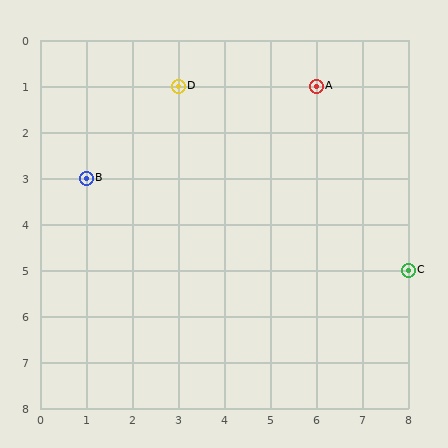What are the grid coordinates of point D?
Point D is at grid coordinates (3, 1).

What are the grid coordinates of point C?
Point C is at grid coordinates (8, 5).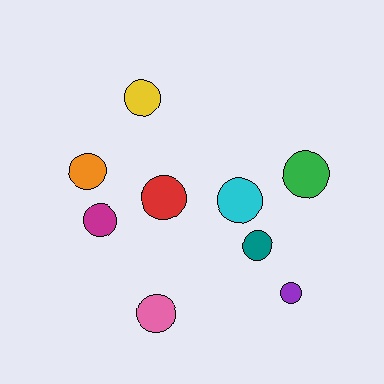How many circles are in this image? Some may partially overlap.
There are 9 circles.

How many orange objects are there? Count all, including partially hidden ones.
There is 1 orange object.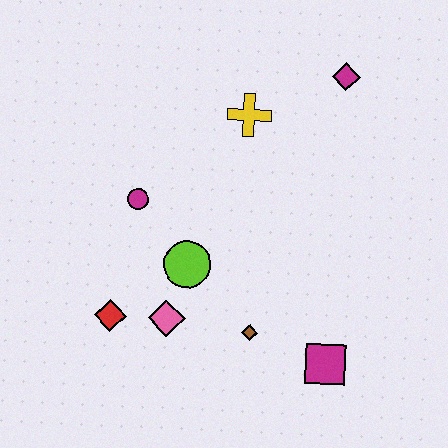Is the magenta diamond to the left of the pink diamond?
No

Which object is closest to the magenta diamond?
The yellow cross is closest to the magenta diamond.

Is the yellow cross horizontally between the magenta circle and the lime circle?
No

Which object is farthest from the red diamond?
The magenta diamond is farthest from the red diamond.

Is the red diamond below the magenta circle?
Yes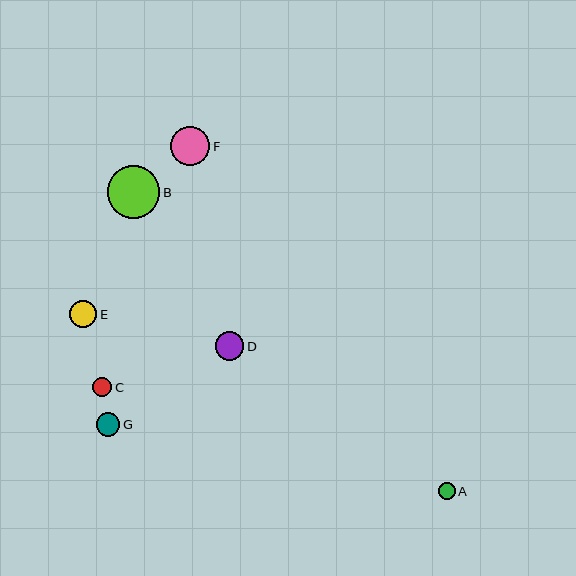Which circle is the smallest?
Circle A is the smallest with a size of approximately 17 pixels.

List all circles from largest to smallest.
From largest to smallest: B, F, D, E, G, C, A.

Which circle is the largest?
Circle B is the largest with a size of approximately 53 pixels.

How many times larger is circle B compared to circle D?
Circle B is approximately 1.8 times the size of circle D.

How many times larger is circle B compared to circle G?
Circle B is approximately 2.3 times the size of circle G.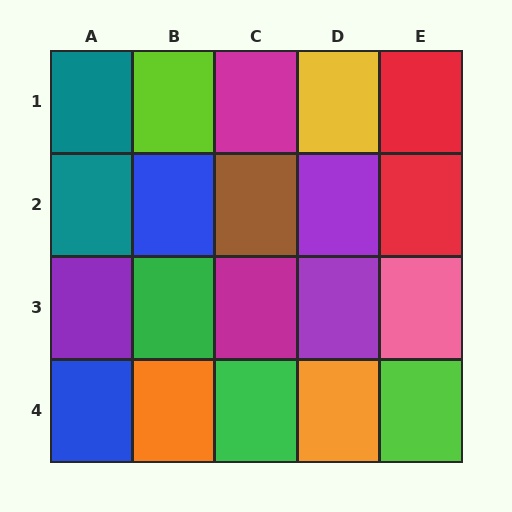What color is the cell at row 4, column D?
Orange.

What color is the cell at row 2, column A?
Teal.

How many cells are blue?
2 cells are blue.